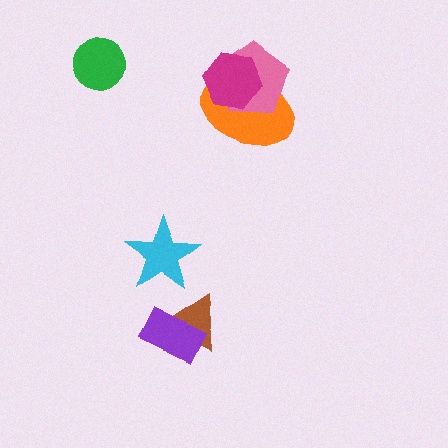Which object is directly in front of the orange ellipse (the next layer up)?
The pink pentagon is directly in front of the orange ellipse.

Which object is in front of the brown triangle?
The purple rectangle is in front of the brown triangle.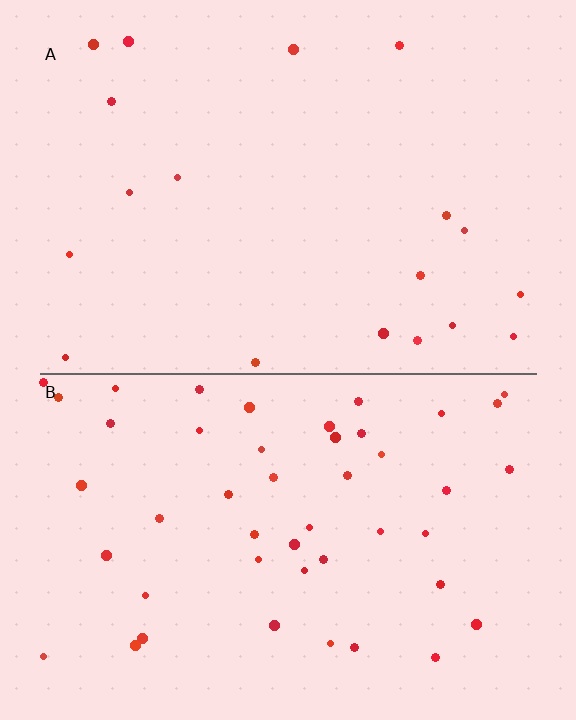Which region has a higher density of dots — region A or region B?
B (the bottom).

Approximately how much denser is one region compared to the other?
Approximately 2.5× — region B over region A.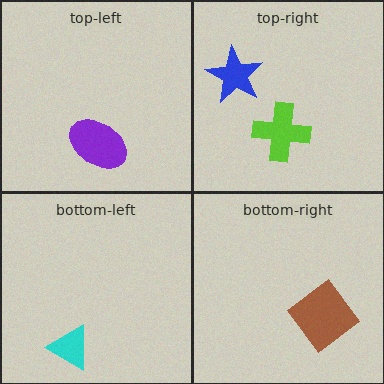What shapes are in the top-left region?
The purple ellipse.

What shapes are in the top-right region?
The lime cross, the blue star.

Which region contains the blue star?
The top-right region.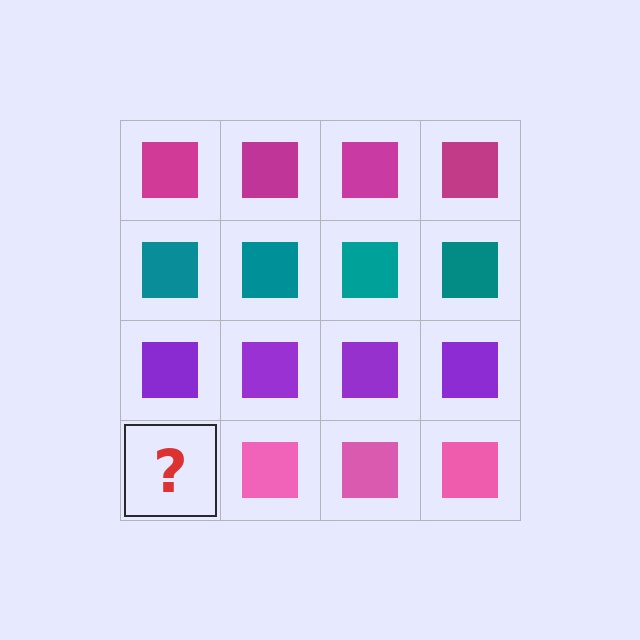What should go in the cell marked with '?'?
The missing cell should contain a pink square.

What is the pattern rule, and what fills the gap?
The rule is that each row has a consistent color. The gap should be filled with a pink square.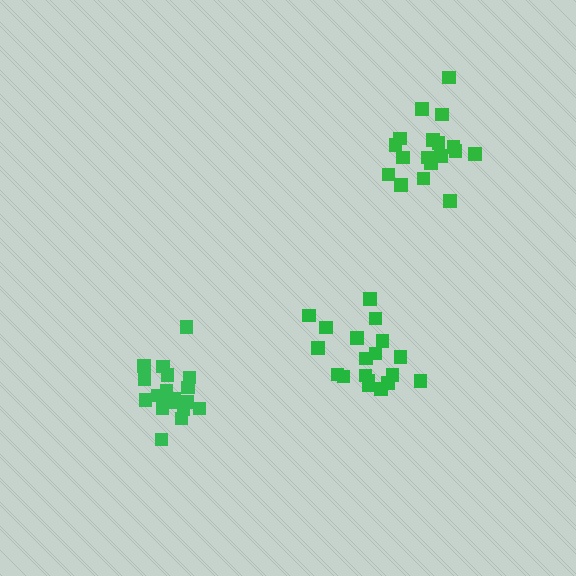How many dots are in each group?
Group 1: 18 dots, Group 2: 19 dots, Group 3: 18 dots (55 total).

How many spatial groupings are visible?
There are 3 spatial groupings.